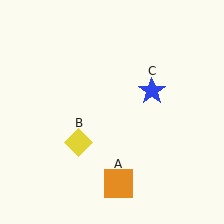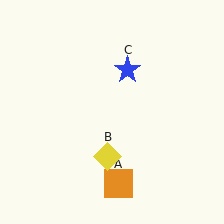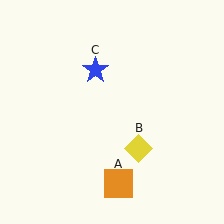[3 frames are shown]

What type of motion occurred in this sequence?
The yellow diamond (object B), blue star (object C) rotated counterclockwise around the center of the scene.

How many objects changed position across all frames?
2 objects changed position: yellow diamond (object B), blue star (object C).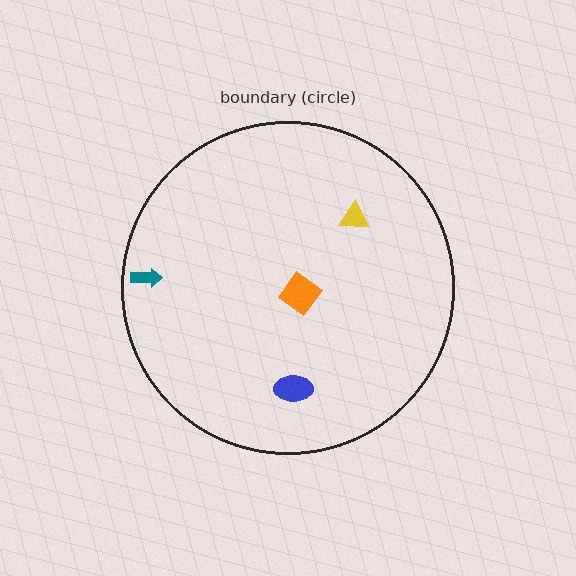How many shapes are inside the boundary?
4 inside, 0 outside.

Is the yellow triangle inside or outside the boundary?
Inside.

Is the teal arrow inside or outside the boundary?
Inside.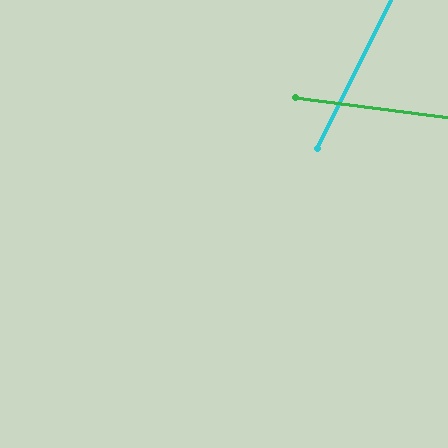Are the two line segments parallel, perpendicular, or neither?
Neither parallel nor perpendicular — they differ by about 71°.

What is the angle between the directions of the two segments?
Approximately 71 degrees.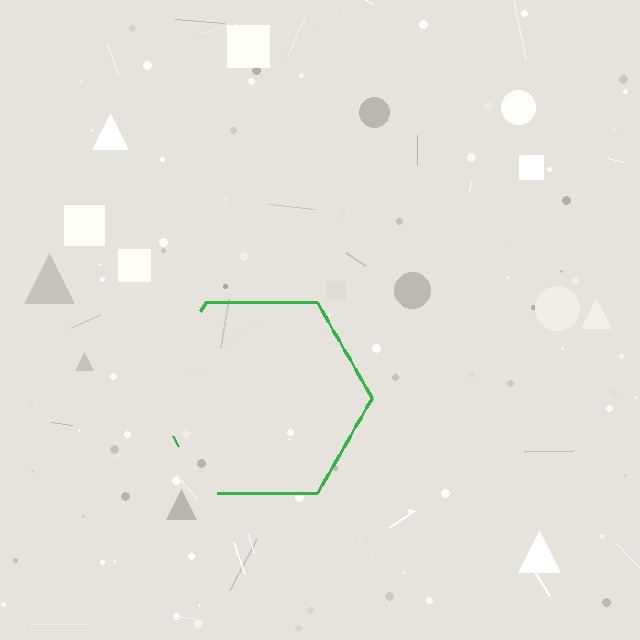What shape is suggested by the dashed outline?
The dashed outline suggests a hexagon.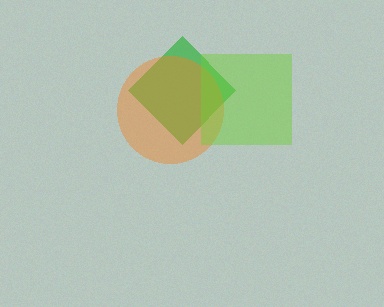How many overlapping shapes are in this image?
There are 3 overlapping shapes in the image.